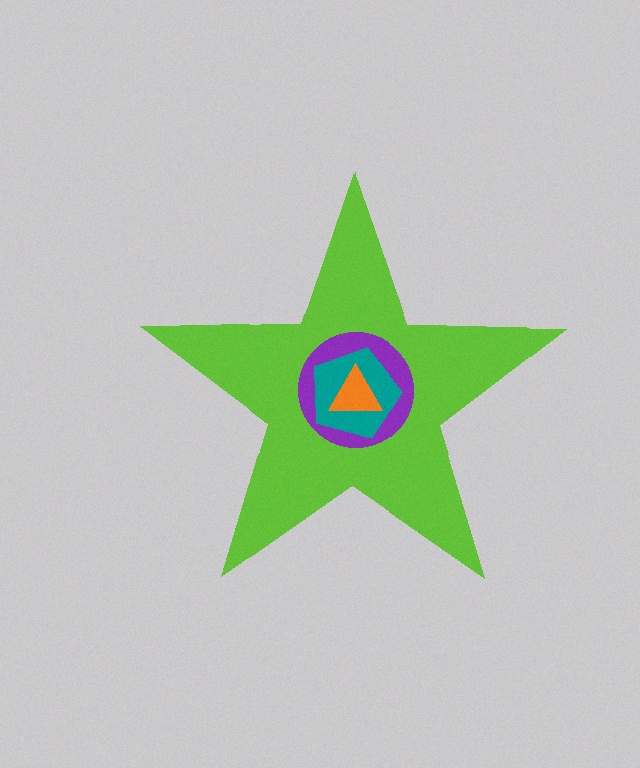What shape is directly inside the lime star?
The purple circle.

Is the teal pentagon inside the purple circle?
Yes.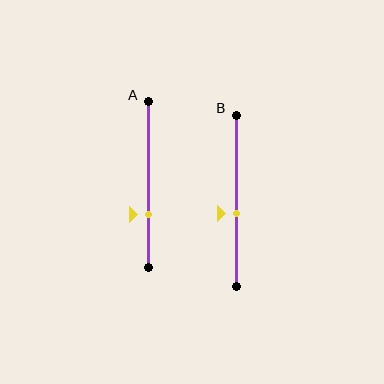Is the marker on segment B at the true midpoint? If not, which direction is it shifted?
No, the marker on segment B is shifted downward by about 7% of the segment length.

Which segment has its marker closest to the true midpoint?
Segment B has its marker closest to the true midpoint.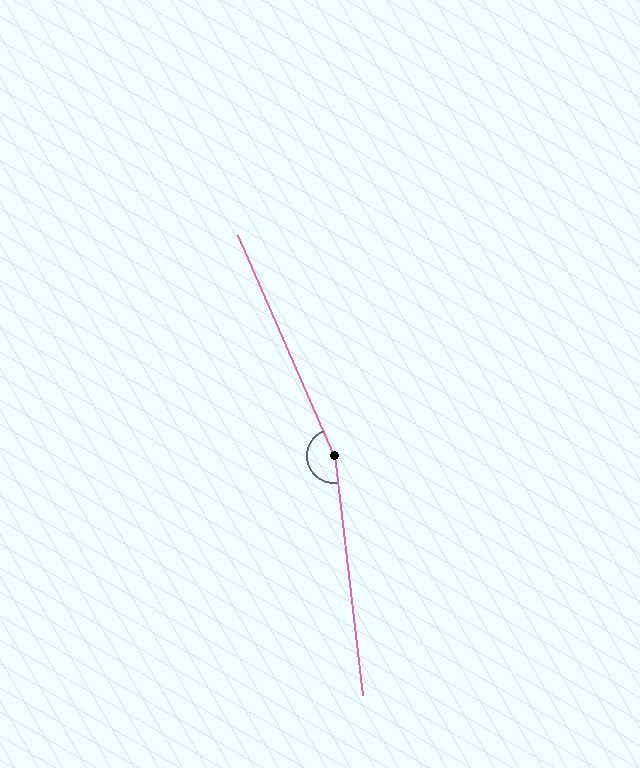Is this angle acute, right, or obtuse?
It is obtuse.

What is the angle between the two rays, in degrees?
Approximately 163 degrees.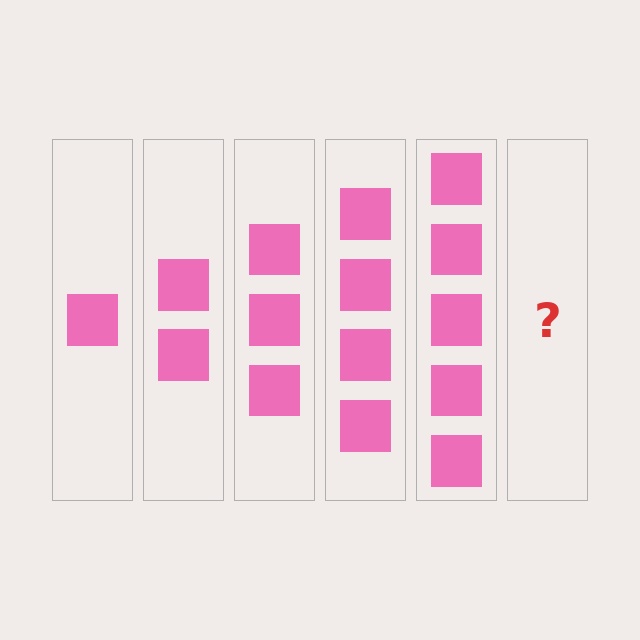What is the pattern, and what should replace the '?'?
The pattern is that each step adds one more square. The '?' should be 6 squares.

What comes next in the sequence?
The next element should be 6 squares.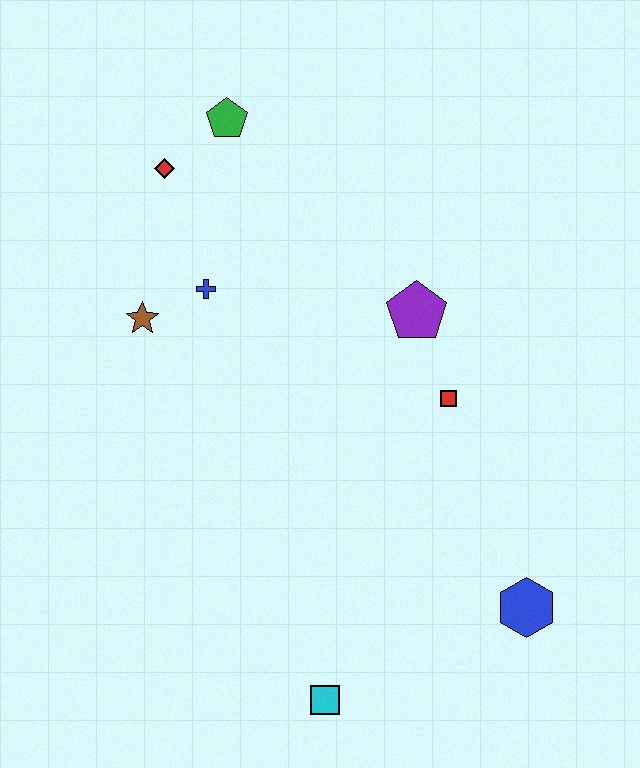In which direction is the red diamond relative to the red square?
The red diamond is to the left of the red square.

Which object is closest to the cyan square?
The blue hexagon is closest to the cyan square.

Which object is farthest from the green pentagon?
The cyan square is farthest from the green pentagon.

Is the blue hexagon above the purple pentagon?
No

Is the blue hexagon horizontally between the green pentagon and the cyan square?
No